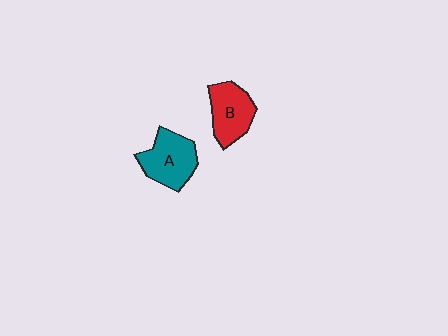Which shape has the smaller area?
Shape B (red).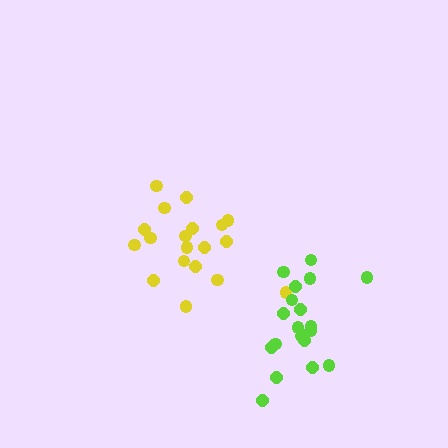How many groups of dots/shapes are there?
There are 2 groups.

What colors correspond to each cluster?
The clusters are colored: yellow, lime.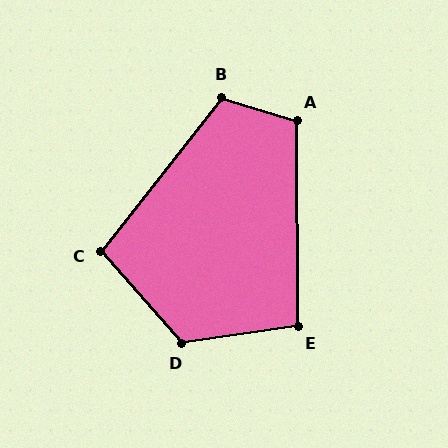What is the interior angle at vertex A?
Approximately 107 degrees (obtuse).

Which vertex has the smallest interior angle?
E, at approximately 98 degrees.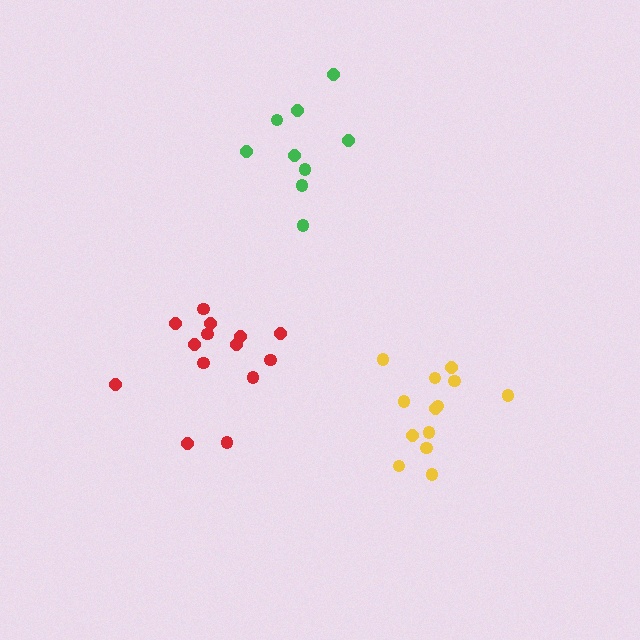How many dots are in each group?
Group 1: 9 dots, Group 2: 14 dots, Group 3: 13 dots (36 total).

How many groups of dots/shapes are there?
There are 3 groups.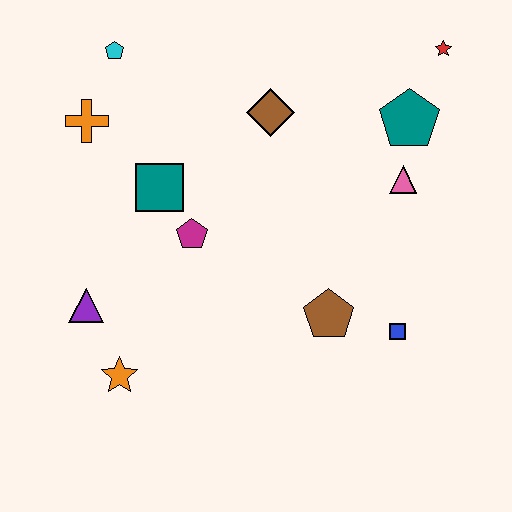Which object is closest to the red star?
The teal pentagon is closest to the red star.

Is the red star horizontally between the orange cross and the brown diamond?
No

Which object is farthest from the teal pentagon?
The orange star is farthest from the teal pentagon.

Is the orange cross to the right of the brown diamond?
No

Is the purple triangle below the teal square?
Yes